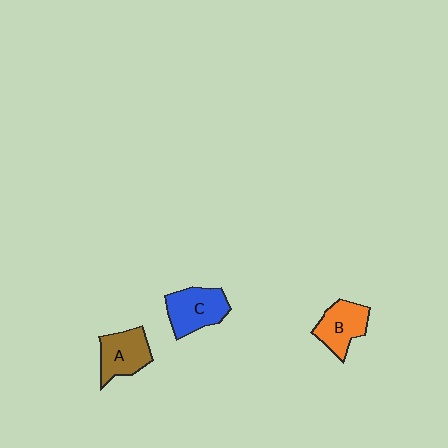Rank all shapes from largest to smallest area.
From largest to smallest: C (blue), A (brown), B (orange).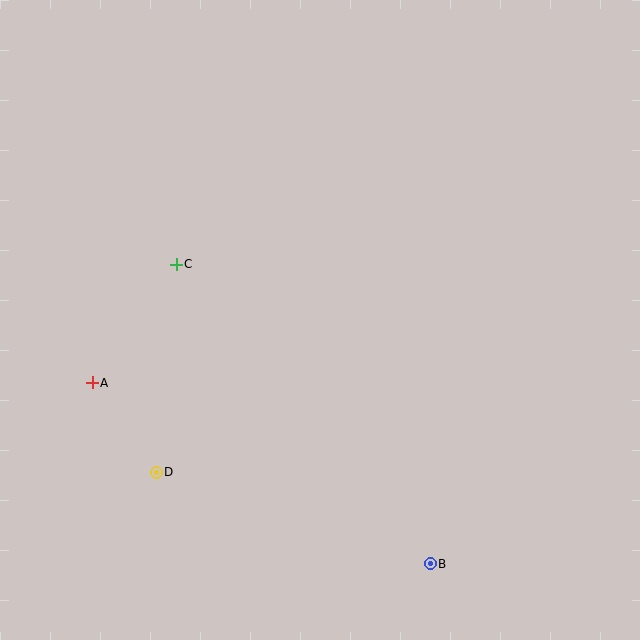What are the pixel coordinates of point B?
Point B is at (430, 564).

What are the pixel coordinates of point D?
Point D is at (156, 472).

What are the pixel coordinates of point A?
Point A is at (92, 383).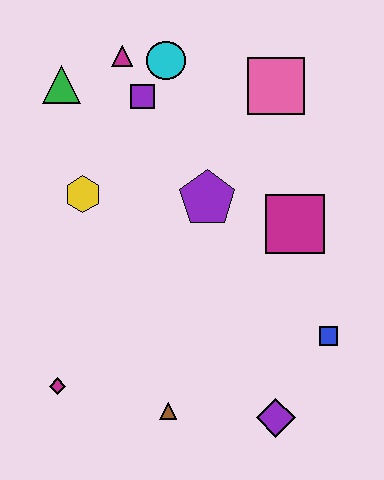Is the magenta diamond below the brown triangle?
No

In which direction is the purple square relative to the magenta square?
The purple square is to the left of the magenta square.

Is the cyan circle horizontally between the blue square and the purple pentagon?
No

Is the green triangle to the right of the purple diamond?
No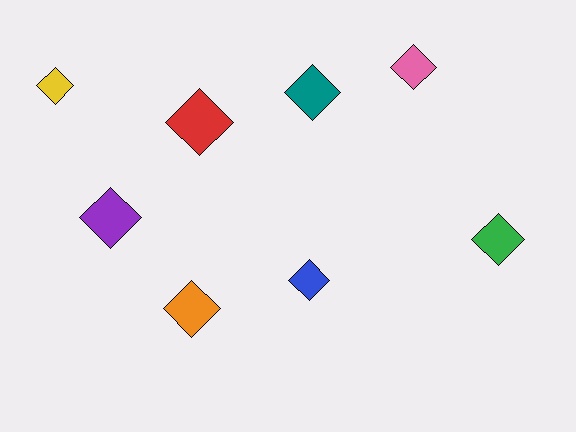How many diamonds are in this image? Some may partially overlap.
There are 8 diamonds.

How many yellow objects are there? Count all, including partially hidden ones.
There is 1 yellow object.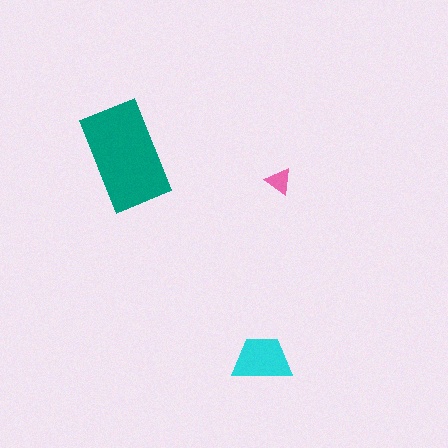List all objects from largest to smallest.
The teal rectangle, the cyan trapezoid, the pink triangle.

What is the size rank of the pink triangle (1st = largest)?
3rd.